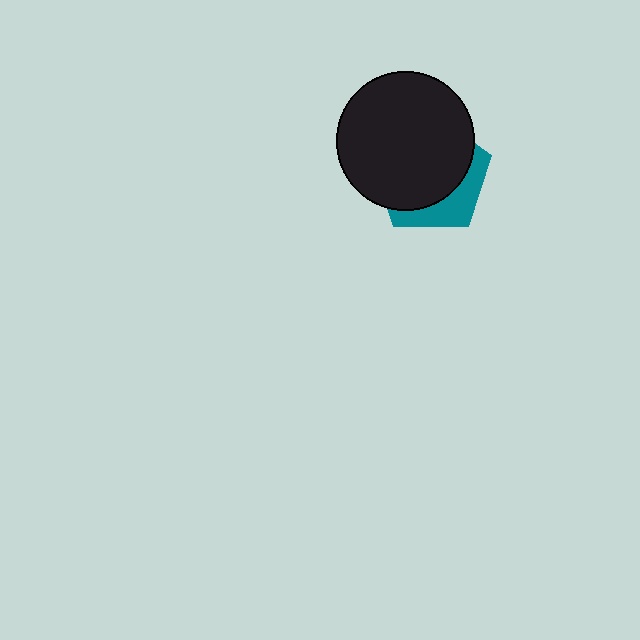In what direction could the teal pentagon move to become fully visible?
The teal pentagon could move toward the lower-right. That would shift it out from behind the black circle entirely.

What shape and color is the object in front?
The object in front is a black circle.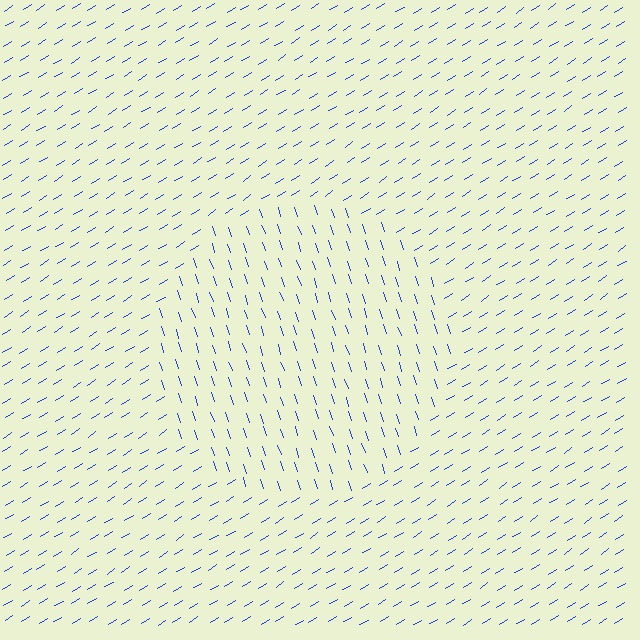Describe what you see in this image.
The image is filled with small blue line segments. A circle region in the image has lines oriented differently from the surrounding lines, creating a visible texture boundary.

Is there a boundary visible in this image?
Yes, there is a texture boundary formed by a change in line orientation.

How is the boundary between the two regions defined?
The boundary is defined purely by a change in line orientation (approximately 76 degrees difference). All lines are the same color and thickness.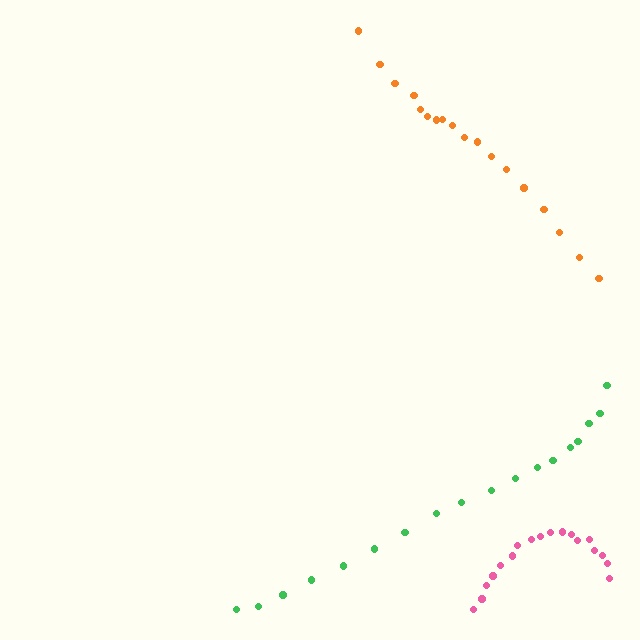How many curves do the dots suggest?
There are 3 distinct paths.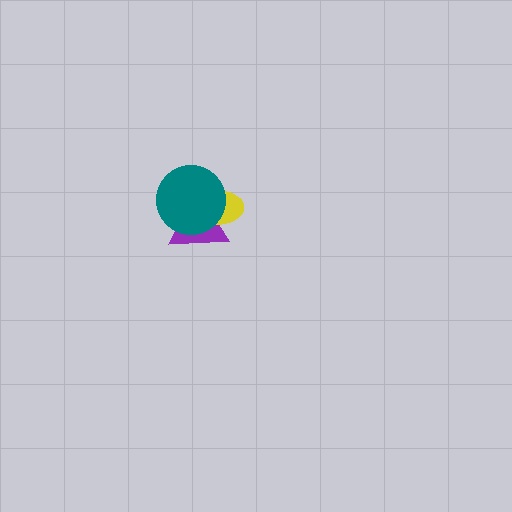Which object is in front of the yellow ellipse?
The teal circle is in front of the yellow ellipse.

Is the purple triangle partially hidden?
Yes, it is partially covered by another shape.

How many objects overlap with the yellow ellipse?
2 objects overlap with the yellow ellipse.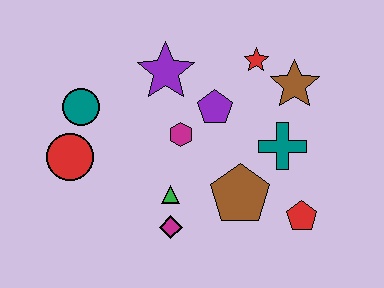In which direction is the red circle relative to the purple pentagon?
The red circle is to the left of the purple pentagon.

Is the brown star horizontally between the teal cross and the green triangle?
No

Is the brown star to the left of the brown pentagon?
No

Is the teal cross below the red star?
Yes